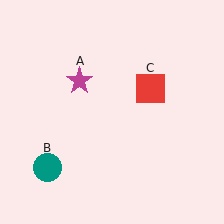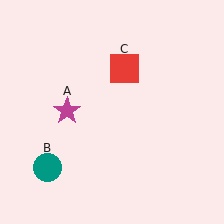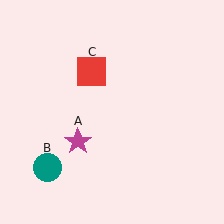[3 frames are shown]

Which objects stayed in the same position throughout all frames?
Teal circle (object B) remained stationary.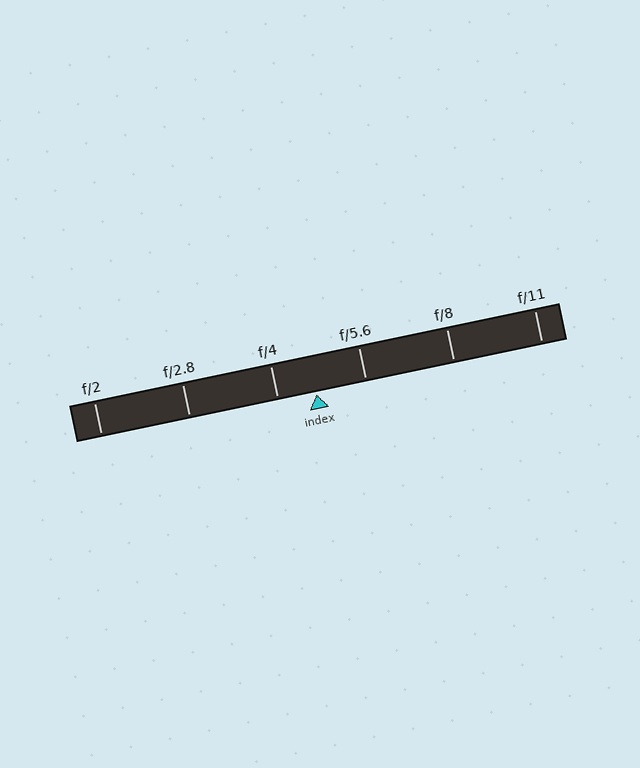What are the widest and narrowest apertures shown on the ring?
The widest aperture shown is f/2 and the narrowest is f/11.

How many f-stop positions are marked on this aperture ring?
There are 6 f-stop positions marked.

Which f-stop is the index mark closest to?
The index mark is closest to f/4.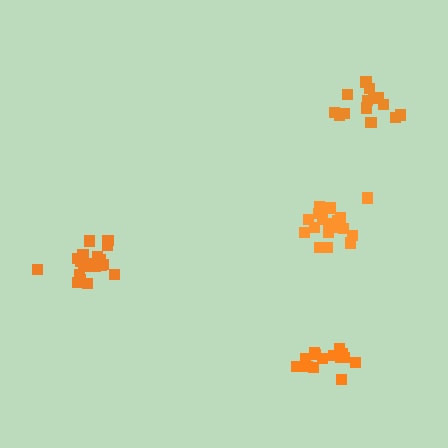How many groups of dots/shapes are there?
There are 4 groups.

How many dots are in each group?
Group 1: 20 dots, Group 2: 14 dots, Group 3: 20 dots, Group 4: 15 dots (69 total).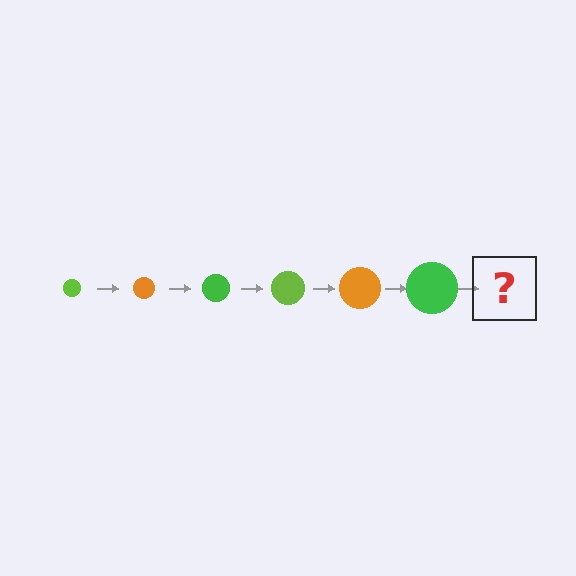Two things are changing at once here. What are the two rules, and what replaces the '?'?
The two rules are that the circle grows larger each step and the color cycles through lime, orange, and green. The '?' should be a lime circle, larger than the previous one.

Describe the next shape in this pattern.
It should be a lime circle, larger than the previous one.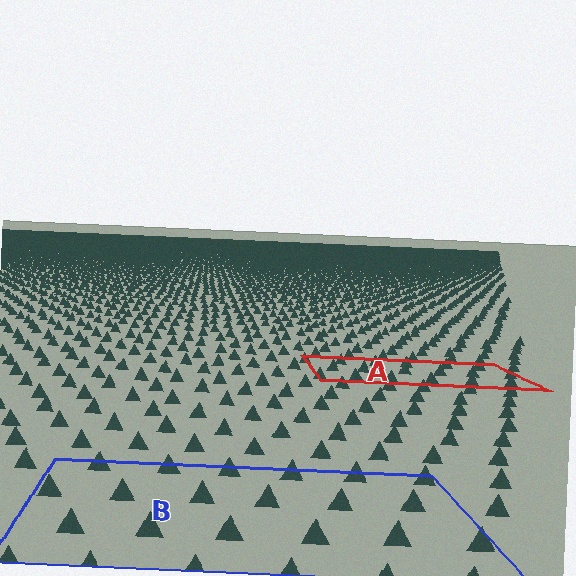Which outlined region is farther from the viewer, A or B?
Region A is farther from the viewer — the texture elements inside it appear smaller and more densely packed.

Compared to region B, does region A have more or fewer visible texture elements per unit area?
Region A has more texture elements per unit area — they are packed more densely because it is farther away.